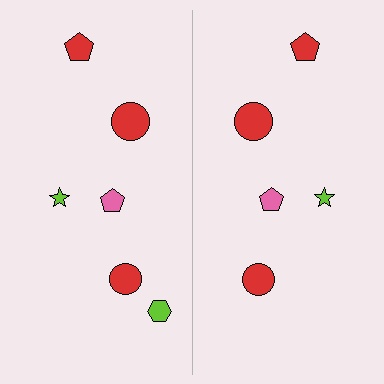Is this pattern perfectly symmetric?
No, the pattern is not perfectly symmetric. A lime hexagon is missing from the right side.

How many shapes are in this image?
There are 11 shapes in this image.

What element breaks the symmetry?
A lime hexagon is missing from the right side.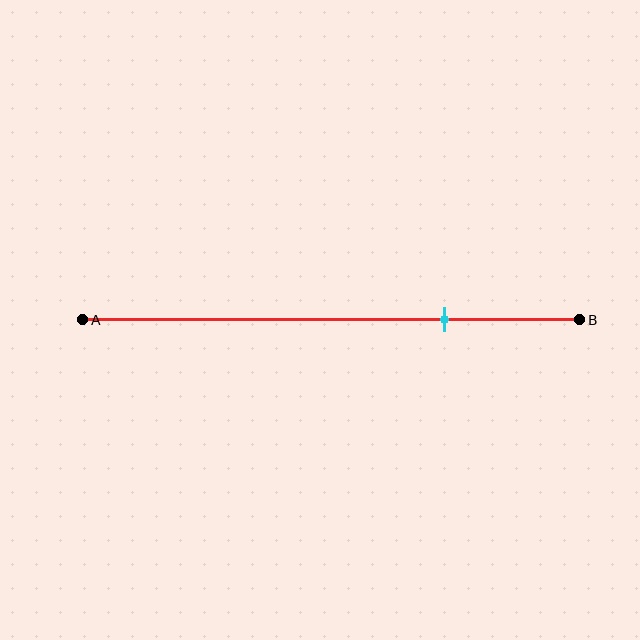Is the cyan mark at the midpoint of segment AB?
No, the mark is at about 75% from A, not at the 50% midpoint.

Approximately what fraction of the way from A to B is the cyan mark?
The cyan mark is approximately 75% of the way from A to B.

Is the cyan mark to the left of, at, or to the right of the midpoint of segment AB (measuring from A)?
The cyan mark is to the right of the midpoint of segment AB.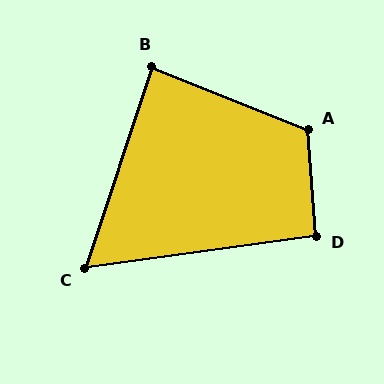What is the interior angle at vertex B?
Approximately 87 degrees (approximately right).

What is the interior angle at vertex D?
Approximately 93 degrees (approximately right).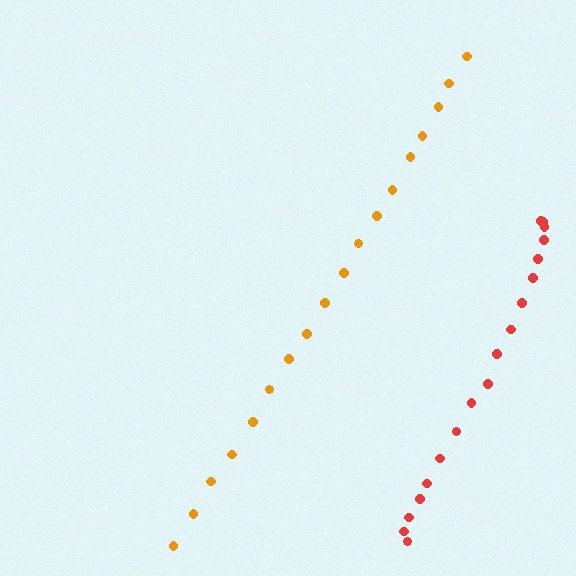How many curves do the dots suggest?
There are 2 distinct paths.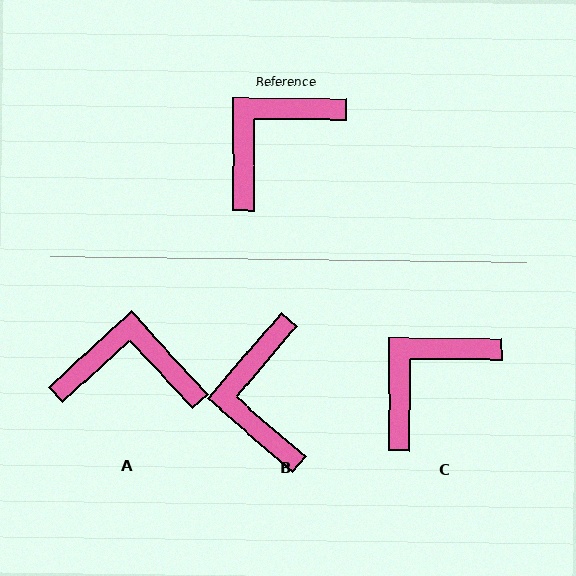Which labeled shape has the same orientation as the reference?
C.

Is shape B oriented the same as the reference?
No, it is off by about 50 degrees.